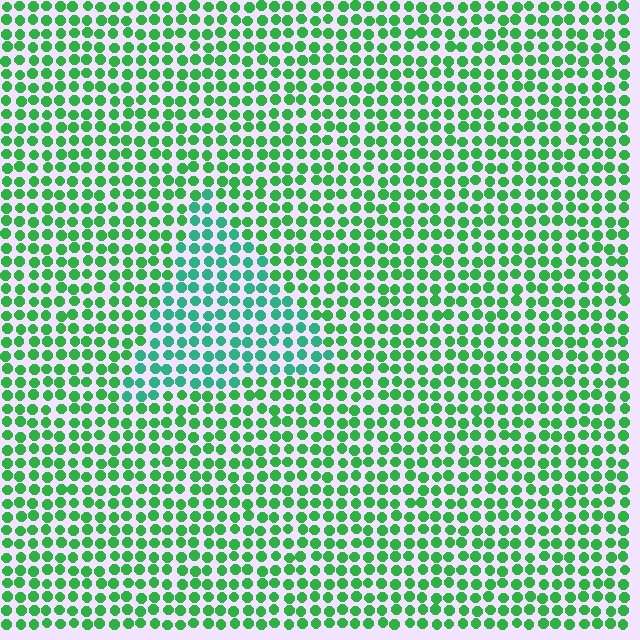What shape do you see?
I see a triangle.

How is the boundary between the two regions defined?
The boundary is defined purely by a slight shift in hue (about 30 degrees). Spacing, size, and orientation are identical on both sides.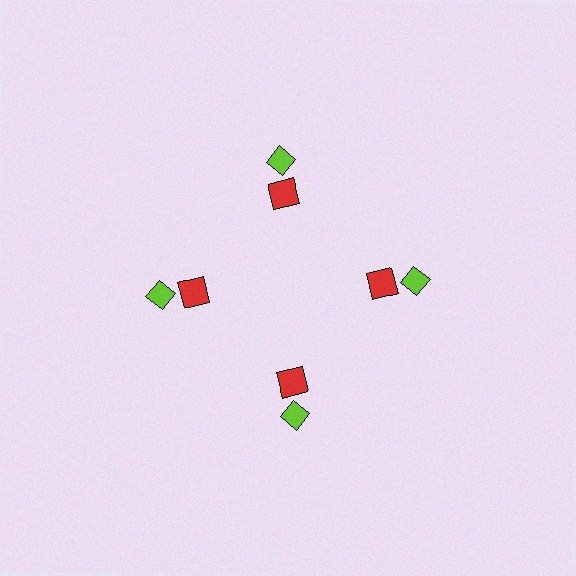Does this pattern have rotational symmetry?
Yes, this pattern has 4-fold rotational symmetry. It looks the same after rotating 90 degrees around the center.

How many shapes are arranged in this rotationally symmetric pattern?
There are 8 shapes, arranged in 4 groups of 2.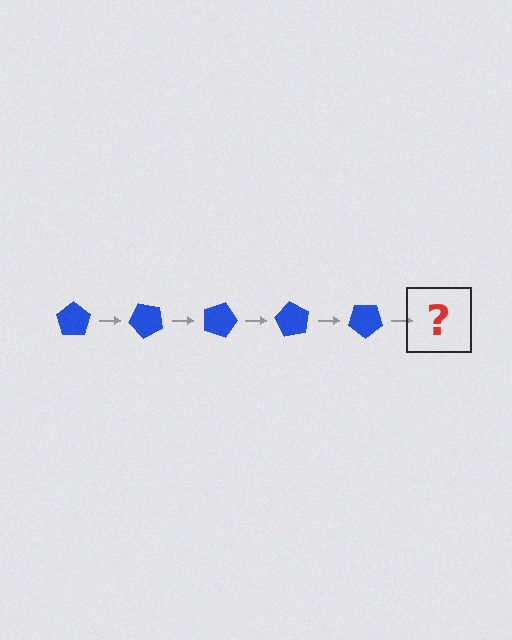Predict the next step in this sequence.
The next step is a blue pentagon rotated 225 degrees.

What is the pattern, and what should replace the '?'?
The pattern is that the pentagon rotates 45 degrees each step. The '?' should be a blue pentagon rotated 225 degrees.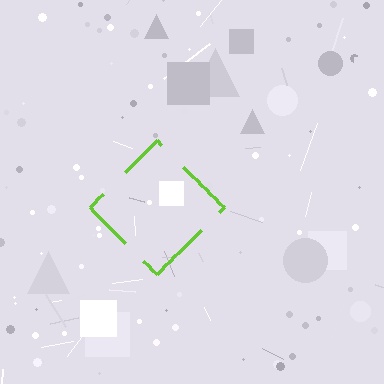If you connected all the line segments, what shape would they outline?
They would outline a diamond.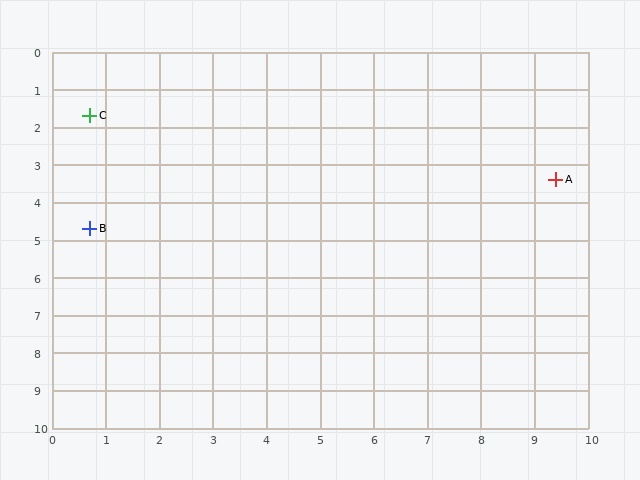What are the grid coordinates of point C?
Point C is at approximately (0.7, 1.7).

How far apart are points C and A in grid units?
Points C and A are about 8.9 grid units apart.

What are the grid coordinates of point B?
Point B is at approximately (0.7, 4.7).